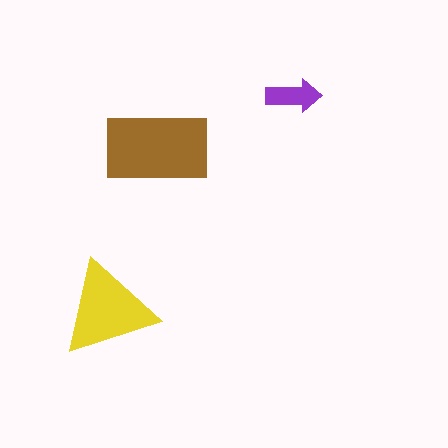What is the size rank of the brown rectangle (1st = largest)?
1st.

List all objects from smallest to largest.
The purple arrow, the yellow triangle, the brown rectangle.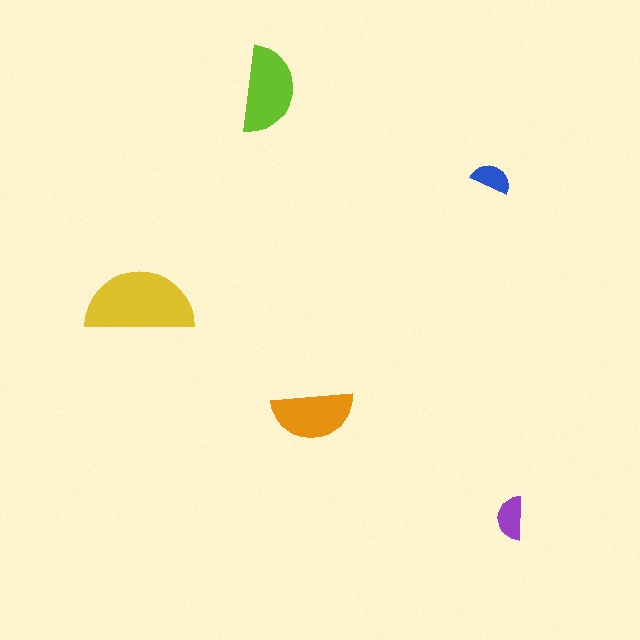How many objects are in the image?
There are 5 objects in the image.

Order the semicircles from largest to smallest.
the yellow one, the lime one, the orange one, the purple one, the blue one.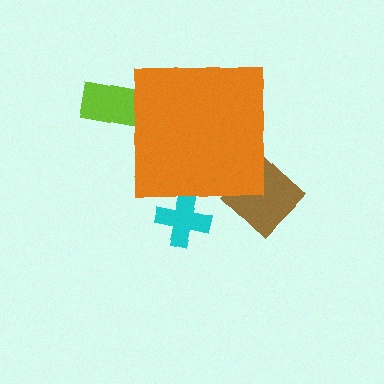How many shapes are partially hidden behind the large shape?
3 shapes are partially hidden.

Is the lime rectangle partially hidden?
Yes, the lime rectangle is partially hidden behind the orange square.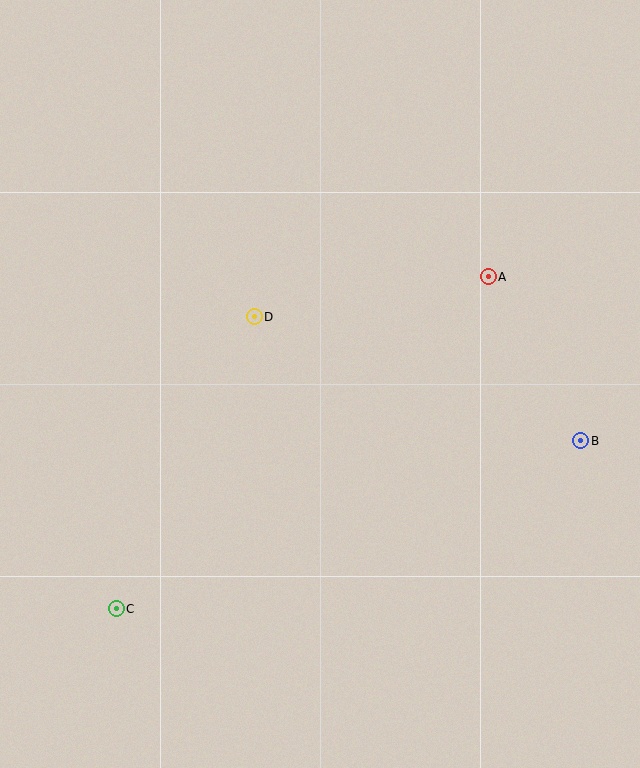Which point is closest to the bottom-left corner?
Point C is closest to the bottom-left corner.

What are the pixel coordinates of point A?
Point A is at (488, 277).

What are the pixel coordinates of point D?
Point D is at (254, 317).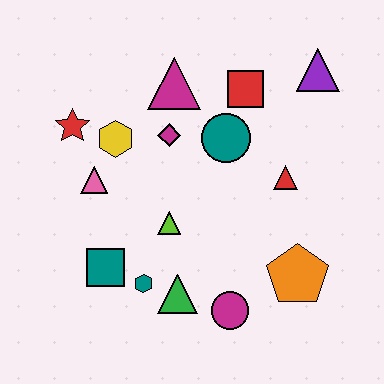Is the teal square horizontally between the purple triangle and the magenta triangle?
No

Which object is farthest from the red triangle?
The red star is farthest from the red triangle.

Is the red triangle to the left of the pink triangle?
No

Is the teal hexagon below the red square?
Yes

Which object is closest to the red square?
The teal circle is closest to the red square.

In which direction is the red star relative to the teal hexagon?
The red star is above the teal hexagon.